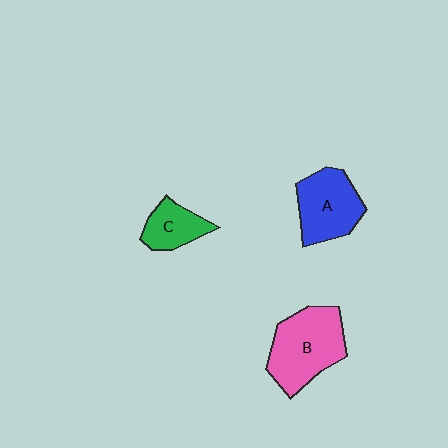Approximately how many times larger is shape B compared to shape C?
Approximately 2.0 times.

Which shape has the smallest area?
Shape C (green).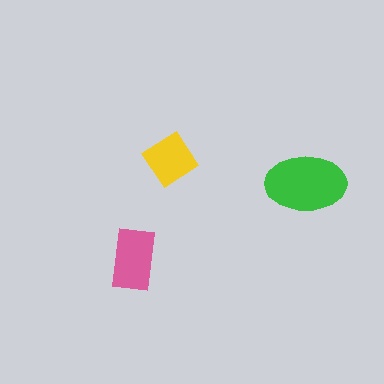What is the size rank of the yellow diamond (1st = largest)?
3rd.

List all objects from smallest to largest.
The yellow diamond, the pink rectangle, the green ellipse.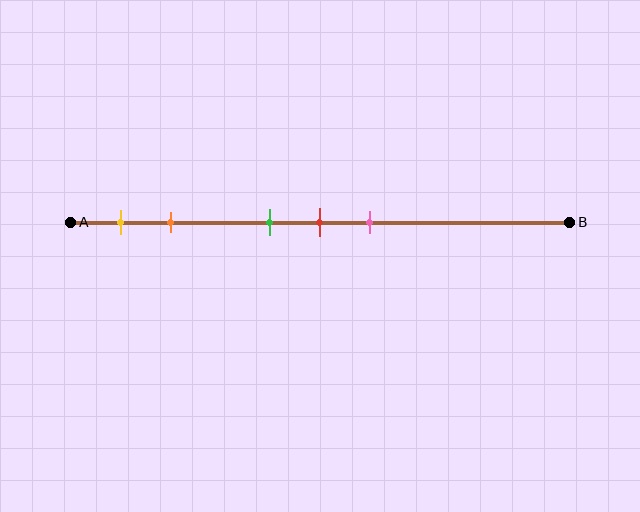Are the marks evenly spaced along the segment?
No, the marks are not evenly spaced.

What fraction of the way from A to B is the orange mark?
The orange mark is approximately 20% (0.2) of the way from A to B.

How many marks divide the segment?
There are 5 marks dividing the segment.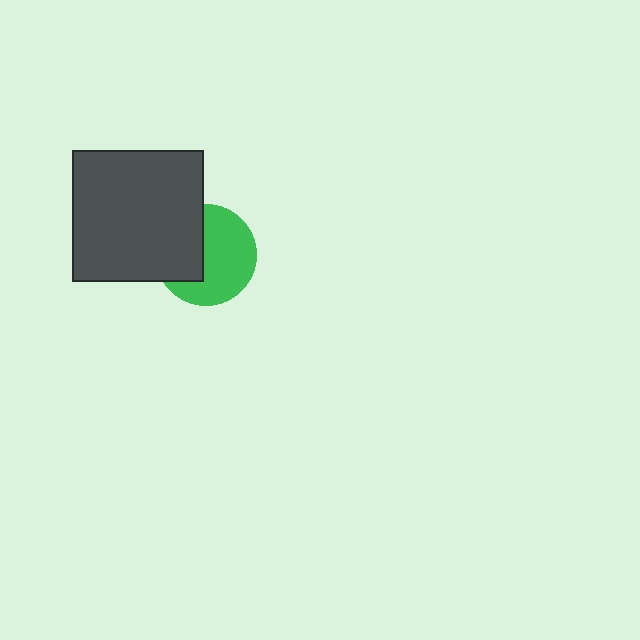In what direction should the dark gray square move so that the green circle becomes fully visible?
The dark gray square should move left. That is the shortest direction to clear the overlap and leave the green circle fully visible.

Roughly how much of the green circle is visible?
About half of it is visible (roughly 62%).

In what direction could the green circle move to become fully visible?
The green circle could move right. That would shift it out from behind the dark gray square entirely.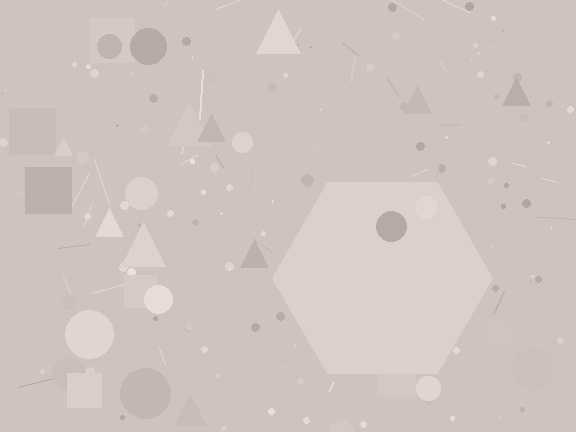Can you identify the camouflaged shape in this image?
The camouflaged shape is a hexagon.